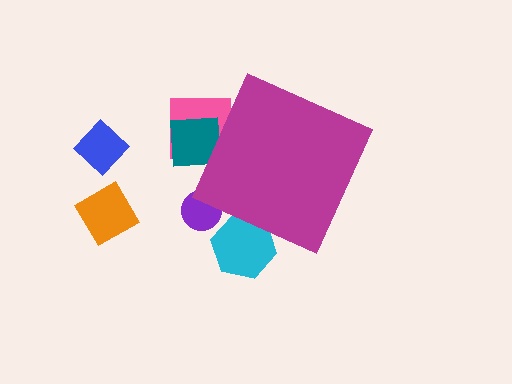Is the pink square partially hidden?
Yes, the pink square is partially hidden behind the magenta diamond.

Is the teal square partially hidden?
Yes, the teal square is partially hidden behind the magenta diamond.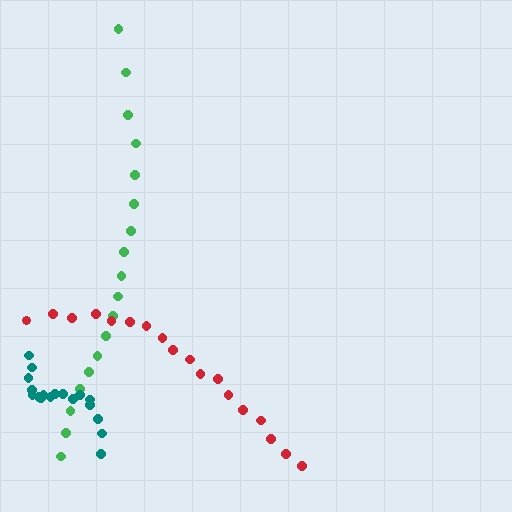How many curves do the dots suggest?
There are 3 distinct paths.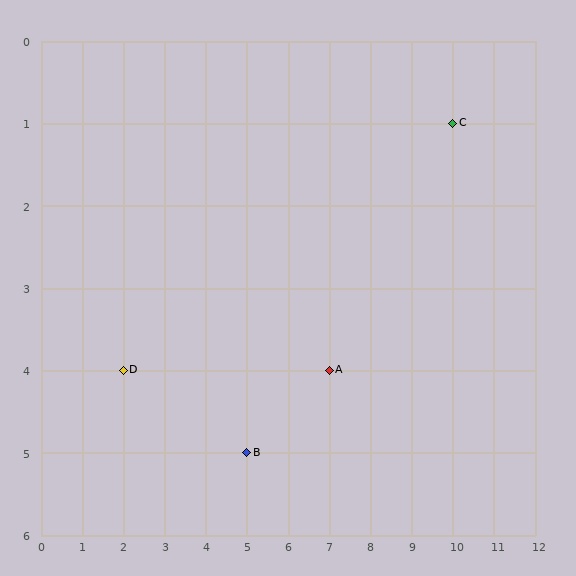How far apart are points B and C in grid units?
Points B and C are 5 columns and 4 rows apart (about 6.4 grid units diagonally).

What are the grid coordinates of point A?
Point A is at grid coordinates (7, 4).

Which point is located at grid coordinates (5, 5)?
Point B is at (5, 5).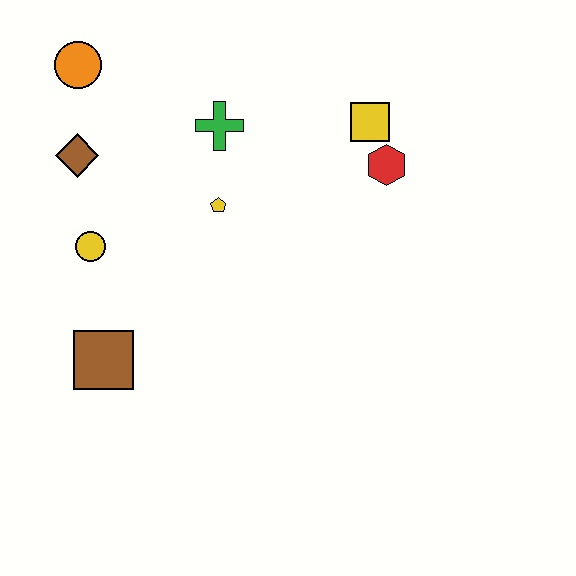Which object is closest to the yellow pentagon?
The green cross is closest to the yellow pentagon.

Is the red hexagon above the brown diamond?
No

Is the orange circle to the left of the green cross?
Yes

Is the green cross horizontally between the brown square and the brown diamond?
No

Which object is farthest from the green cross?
The brown square is farthest from the green cross.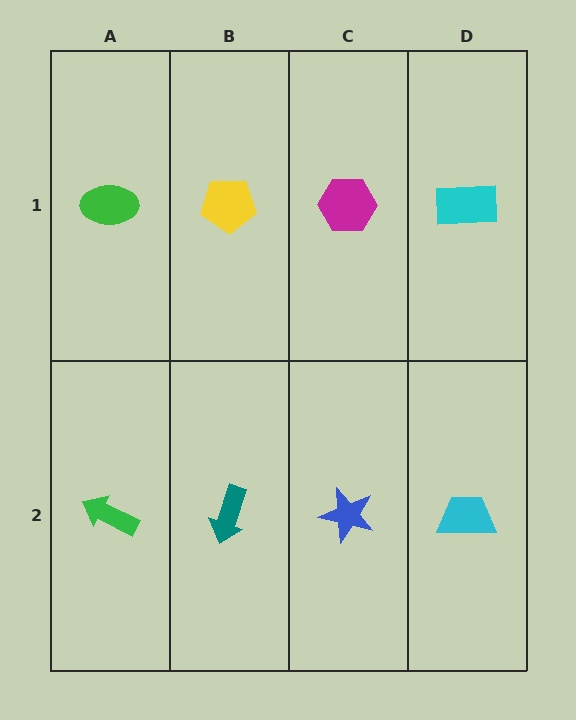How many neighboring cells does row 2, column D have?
2.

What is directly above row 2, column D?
A cyan rectangle.